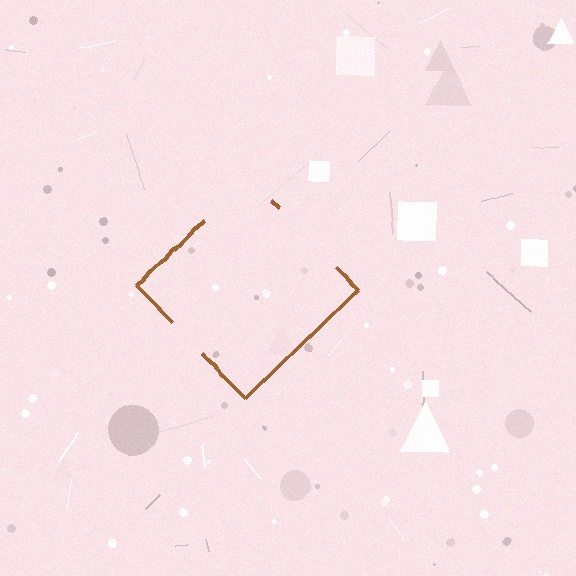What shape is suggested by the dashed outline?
The dashed outline suggests a diamond.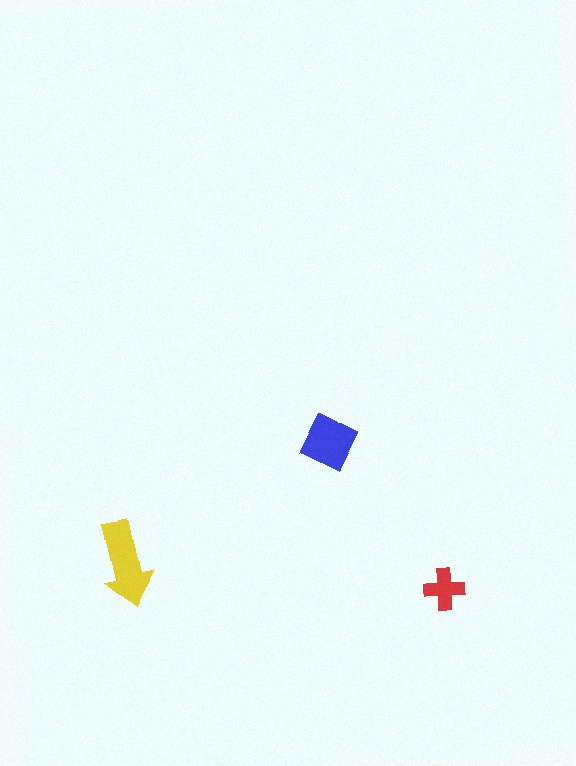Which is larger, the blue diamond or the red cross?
The blue diamond.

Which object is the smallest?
The red cross.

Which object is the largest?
The yellow arrow.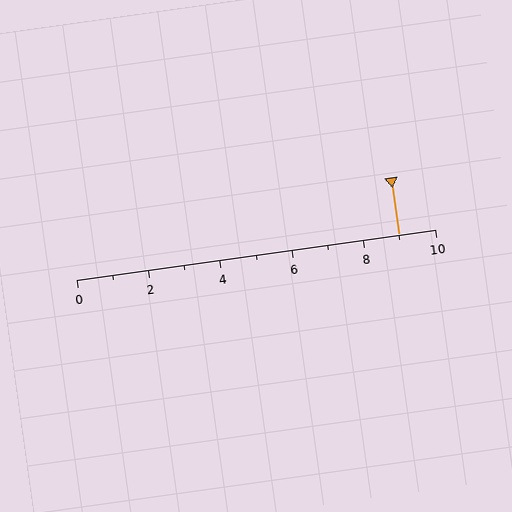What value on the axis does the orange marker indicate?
The marker indicates approximately 9.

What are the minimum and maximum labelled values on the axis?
The axis runs from 0 to 10.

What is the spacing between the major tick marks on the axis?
The major ticks are spaced 2 apart.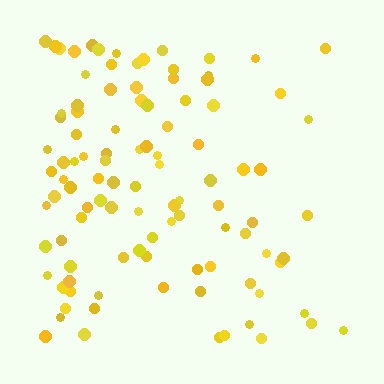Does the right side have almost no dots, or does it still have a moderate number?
Still a moderate number, just noticeably fewer than the left.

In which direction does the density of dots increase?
From right to left, with the left side densest.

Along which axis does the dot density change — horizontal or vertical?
Horizontal.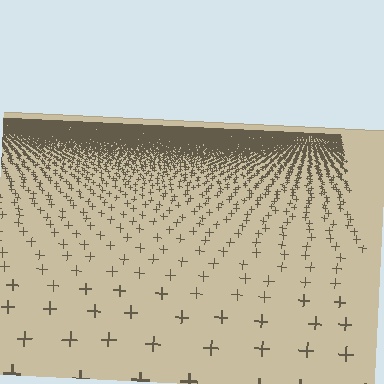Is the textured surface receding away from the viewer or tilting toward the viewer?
The surface is receding away from the viewer. Texture elements get smaller and denser toward the top.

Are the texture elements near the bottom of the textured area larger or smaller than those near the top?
Larger. Near the bottom, elements are closer to the viewer and appear at a bigger on-screen size.